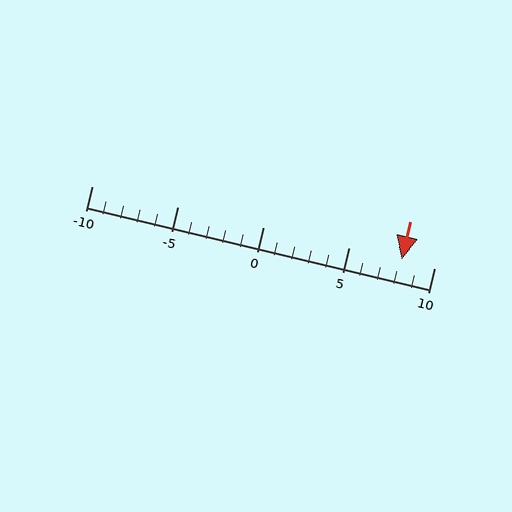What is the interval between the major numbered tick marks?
The major tick marks are spaced 5 units apart.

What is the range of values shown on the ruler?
The ruler shows values from -10 to 10.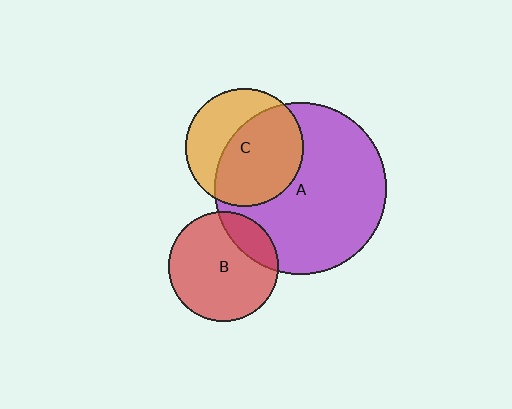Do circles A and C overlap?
Yes.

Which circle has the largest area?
Circle A (purple).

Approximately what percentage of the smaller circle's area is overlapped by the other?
Approximately 60%.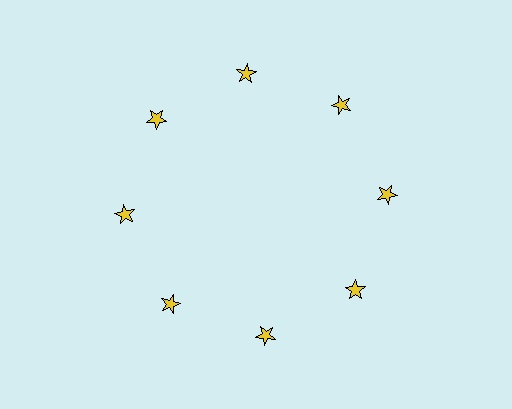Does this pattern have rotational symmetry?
Yes, this pattern has 8-fold rotational symmetry. It looks the same after rotating 45 degrees around the center.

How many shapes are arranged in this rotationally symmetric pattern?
There are 8 shapes, arranged in 8 groups of 1.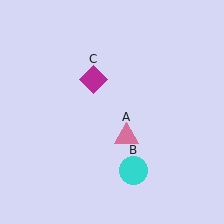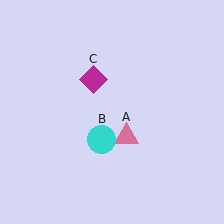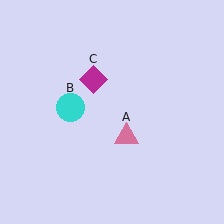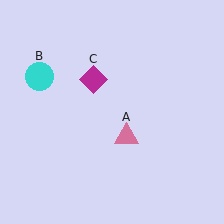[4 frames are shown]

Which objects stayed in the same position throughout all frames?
Pink triangle (object A) and magenta diamond (object C) remained stationary.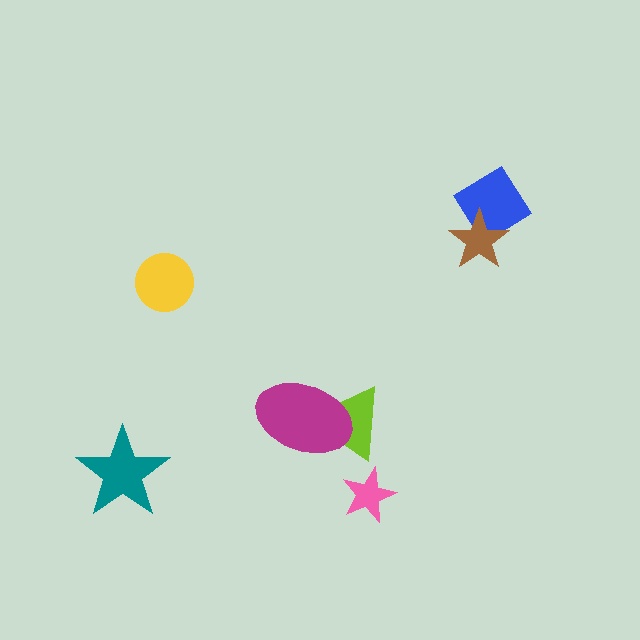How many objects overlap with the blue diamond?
1 object overlaps with the blue diamond.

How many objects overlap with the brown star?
1 object overlaps with the brown star.